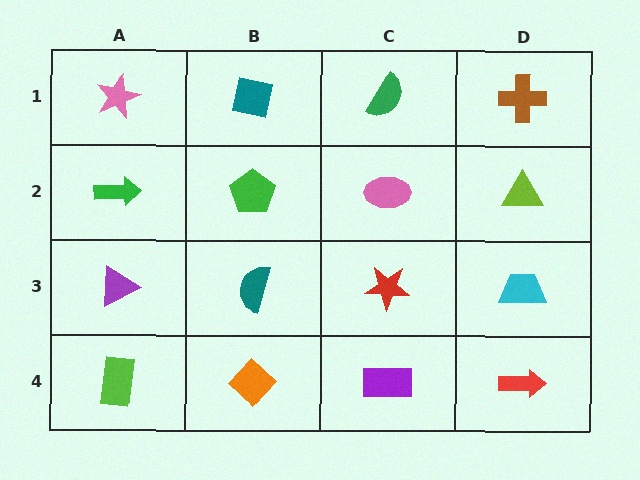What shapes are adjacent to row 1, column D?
A lime triangle (row 2, column D), a green semicircle (row 1, column C).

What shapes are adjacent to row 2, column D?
A brown cross (row 1, column D), a cyan trapezoid (row 3, column D), a pink ellipse (row 2, column C).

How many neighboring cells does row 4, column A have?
2.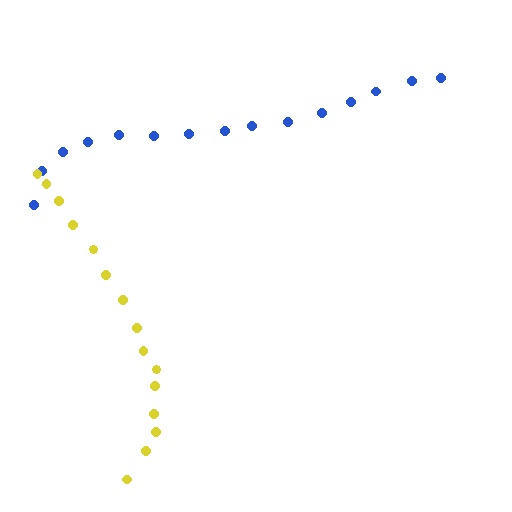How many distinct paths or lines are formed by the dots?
There are 2 distinct paths.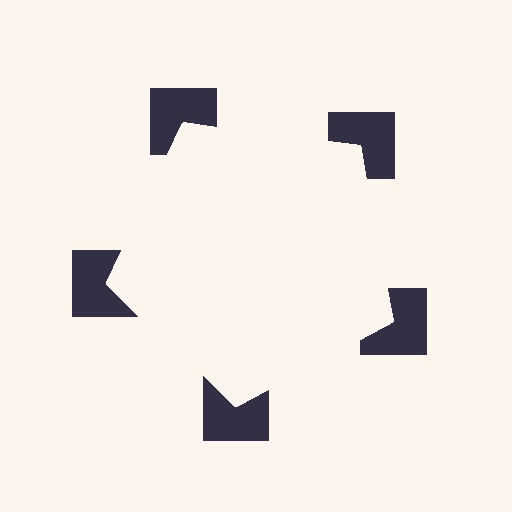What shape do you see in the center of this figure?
An illusory pentagon — its edges are inferred from the aligned wedge cuts in the notched squares, not physically drawn.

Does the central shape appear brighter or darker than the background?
It typically appears slightly brighter than the background, even though no actual brightness change is drawn.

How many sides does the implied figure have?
5 sides.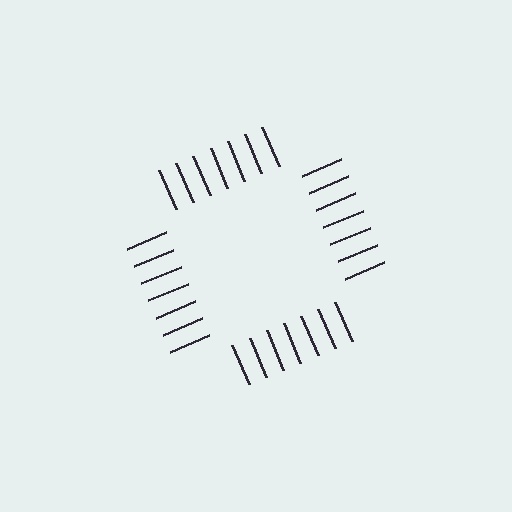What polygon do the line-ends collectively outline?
An illusory square — the line segments terminate on its edges but no continuous stroke is drawn.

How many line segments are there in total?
28 — 7 along each of the 4 edges.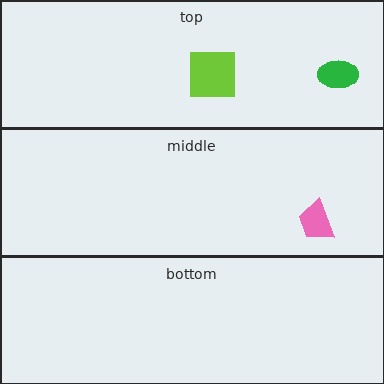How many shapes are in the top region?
2.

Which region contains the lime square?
The top region.